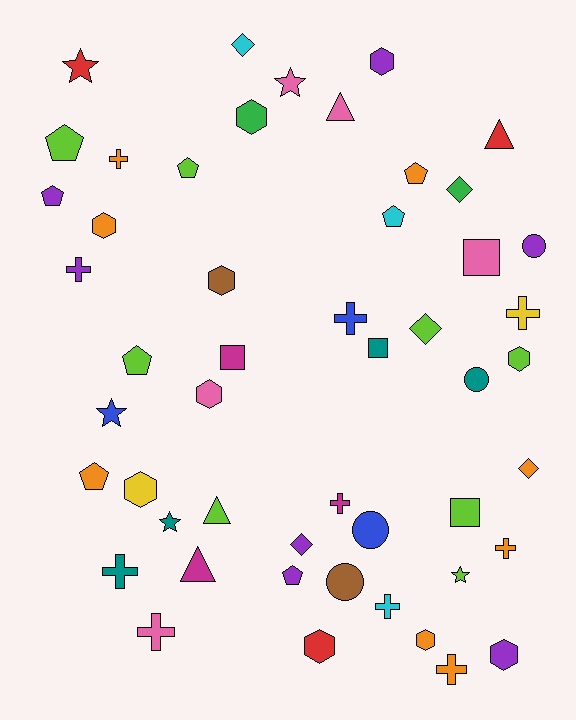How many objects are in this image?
There are 50 objects.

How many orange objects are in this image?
There are 8 orange objects.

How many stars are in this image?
There are 5 stars.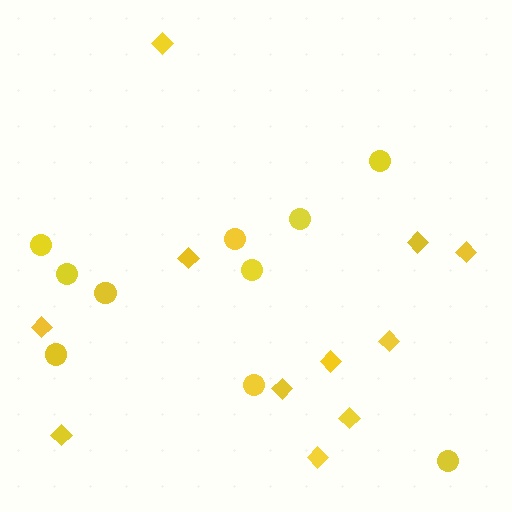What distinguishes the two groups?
There are 2 groups: one group of circles (10) and one group of diamonds (11).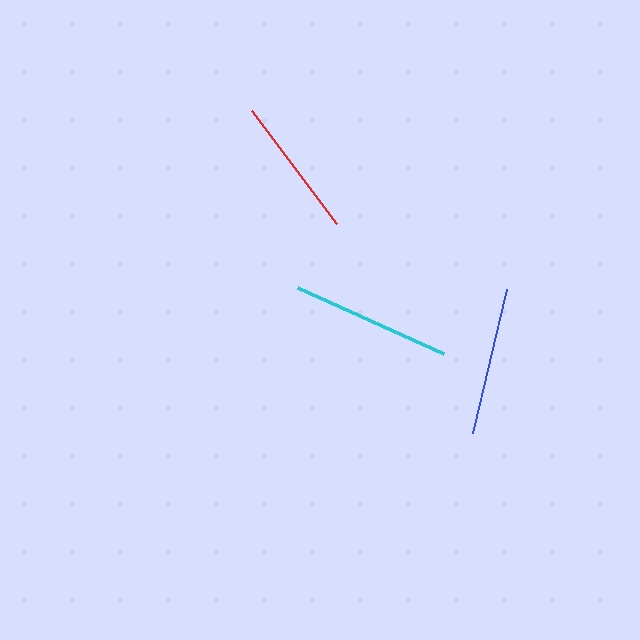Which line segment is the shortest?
The red line is the shortest at approximately 141 pixels.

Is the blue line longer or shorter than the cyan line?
The cyan line is longer than the blue line.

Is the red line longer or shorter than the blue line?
The blue line is longer than the red line.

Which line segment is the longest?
The cyan line is the longest at approximately 160 pixels.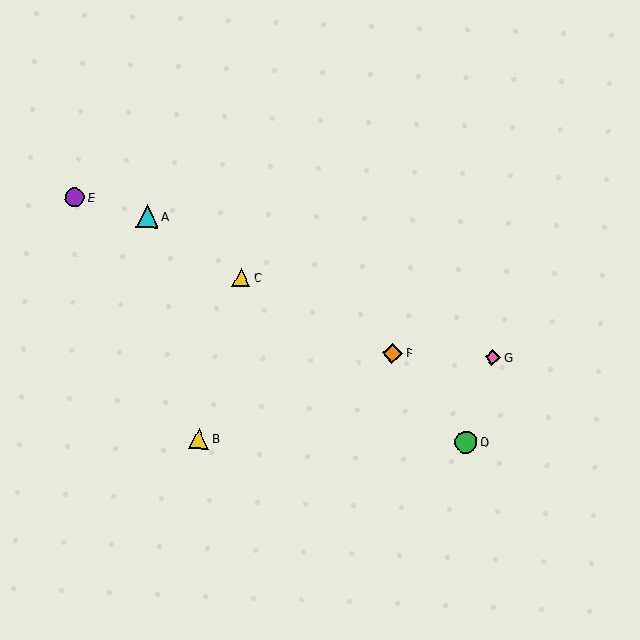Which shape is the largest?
The green circle (labeled D) is the largest.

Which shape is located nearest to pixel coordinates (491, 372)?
The pink diamond (labeled G) at (493, 357) is nearest to that location.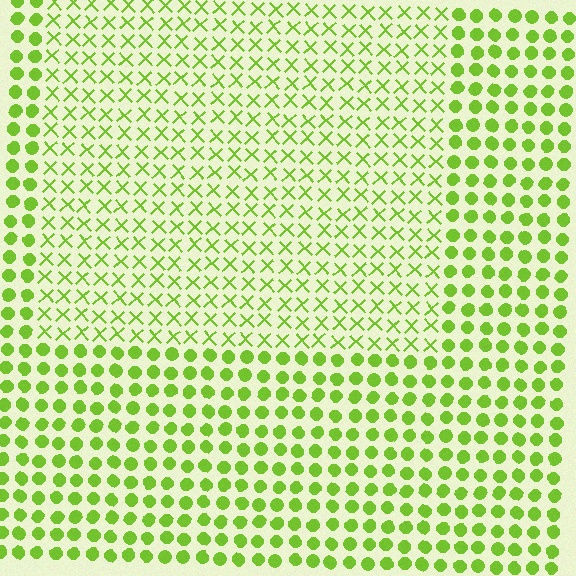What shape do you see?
I see a rectangle.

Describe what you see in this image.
The image is filled with small lime elements arranged in a uniform grid. A rectangle-shaped region contains X marks, while the surrounding area contains circles. The boundary is defined purely by the change in element shape.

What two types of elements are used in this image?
The image uses X marks inside the rectangle region and circles outside it.